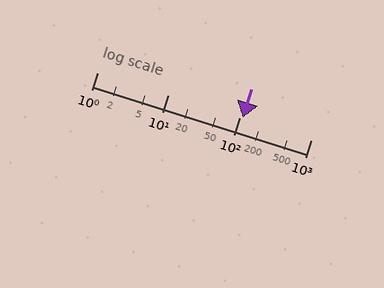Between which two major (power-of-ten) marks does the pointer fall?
The pointer is between 100 and 1000.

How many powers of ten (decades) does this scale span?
The scale spans 3 decades, from 1 to 1000.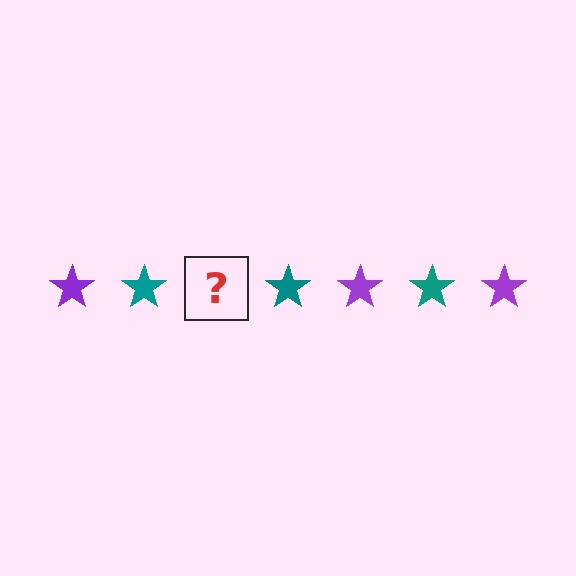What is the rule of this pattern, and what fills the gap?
The rule is that the pattern cycles through purple, teal stars. The gap should be filled with a purple star.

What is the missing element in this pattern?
The missing element is a purple star.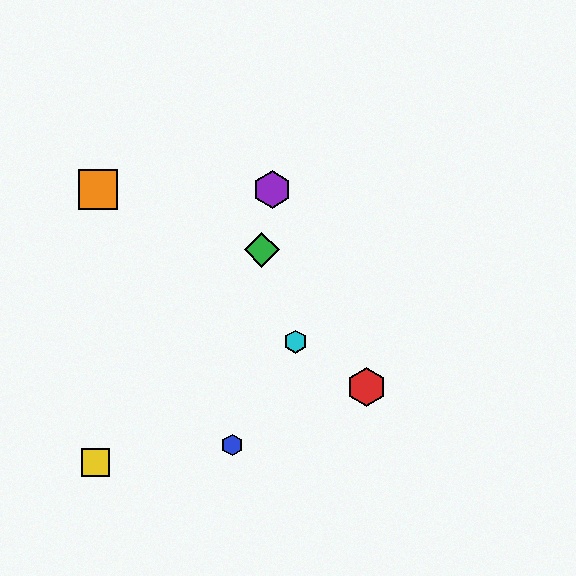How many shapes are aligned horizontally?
2 shapes (the purple hexagon, the orange square) are aligned horizontally.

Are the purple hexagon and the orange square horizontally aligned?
Yes, both are at y≈190.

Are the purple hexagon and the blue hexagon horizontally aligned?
No, the purple hexagon is at y≈190 and the blue hexagon is at y≈445.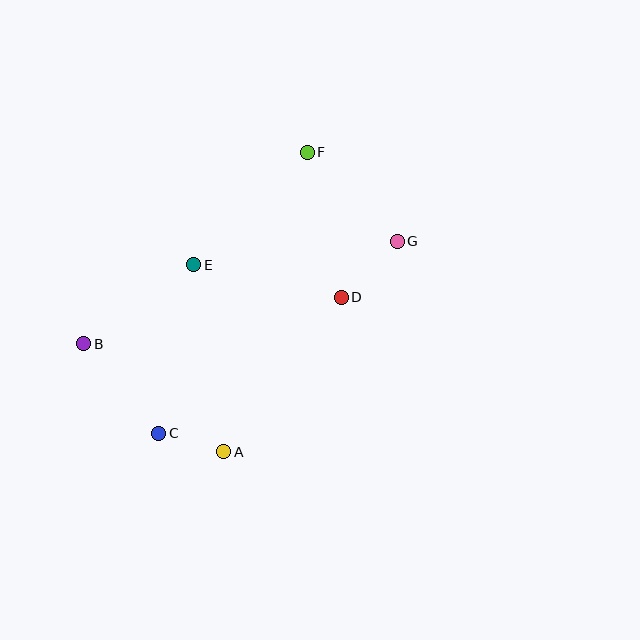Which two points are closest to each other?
Points A and C are closest to each other.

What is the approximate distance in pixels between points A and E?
The distance between A and E is approximately 189 pixels.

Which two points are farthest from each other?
Points B and G are farthest from each other.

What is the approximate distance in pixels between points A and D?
The distance between A and D is approximately 194 pixels.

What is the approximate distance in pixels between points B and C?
The distance between B and C is approximately 117 pixels.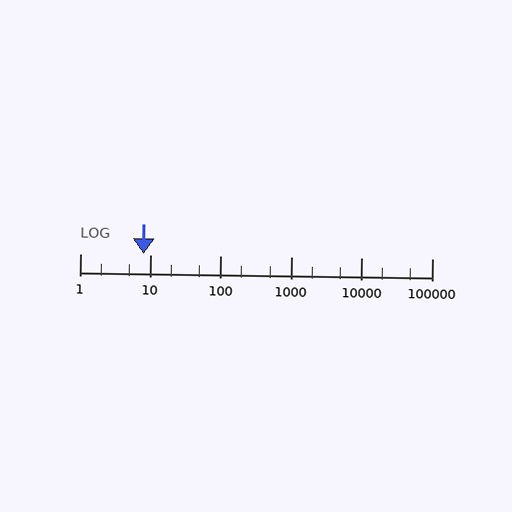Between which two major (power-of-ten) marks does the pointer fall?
The pointer is between 1 and 10.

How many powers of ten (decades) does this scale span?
The scale spans 5 decades, from 1 to 100000.